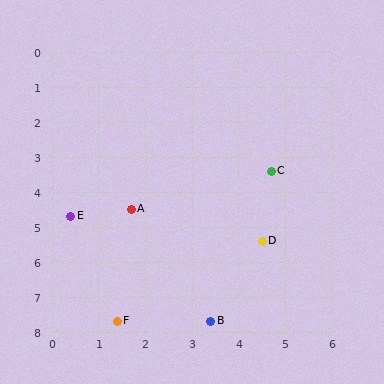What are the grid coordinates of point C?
Point C is at approximately (4.7, 3.4).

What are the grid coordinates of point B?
Point B is at approximately (3.4, 7.7).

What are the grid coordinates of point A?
Point A is at approximately (1.7, 4.5).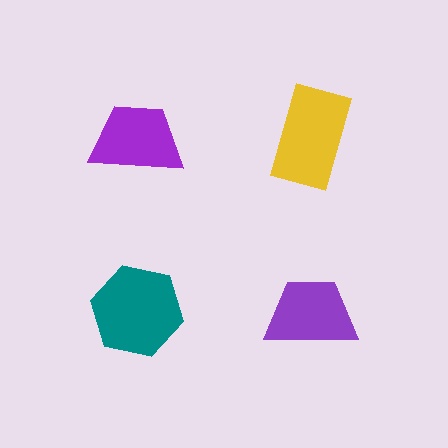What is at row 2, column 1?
A teal hexagon.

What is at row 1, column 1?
A purple trapezoid.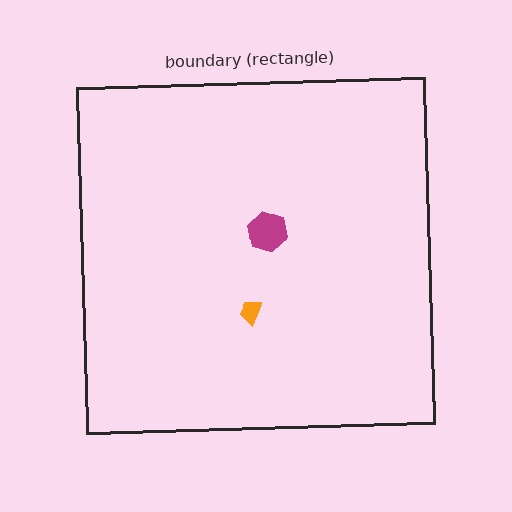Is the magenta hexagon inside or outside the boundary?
Inside.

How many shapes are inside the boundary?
2 inside, 0 outside.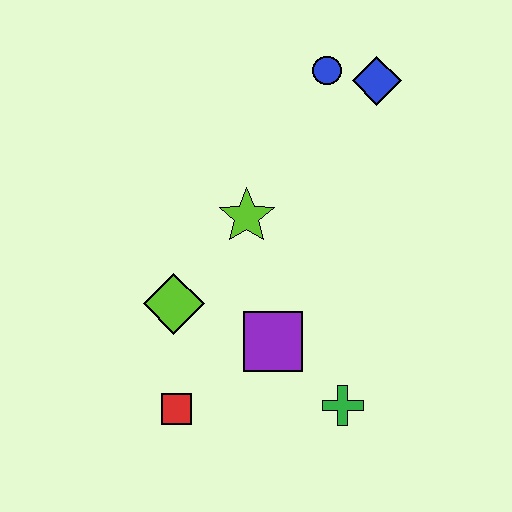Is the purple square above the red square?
Yes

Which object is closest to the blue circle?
The blue diamond is closest to the blue circle.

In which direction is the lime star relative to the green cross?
The lime star is above the green cross.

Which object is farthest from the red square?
The blue diamond is farthest from the red square.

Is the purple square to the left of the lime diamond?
No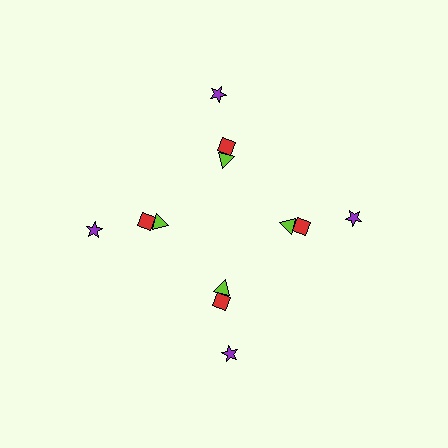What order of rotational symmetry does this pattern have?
This pattern has 4-fold rotational symmetry.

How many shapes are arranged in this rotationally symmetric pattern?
There are 12 shapes, arranged in 4 groups of 3.